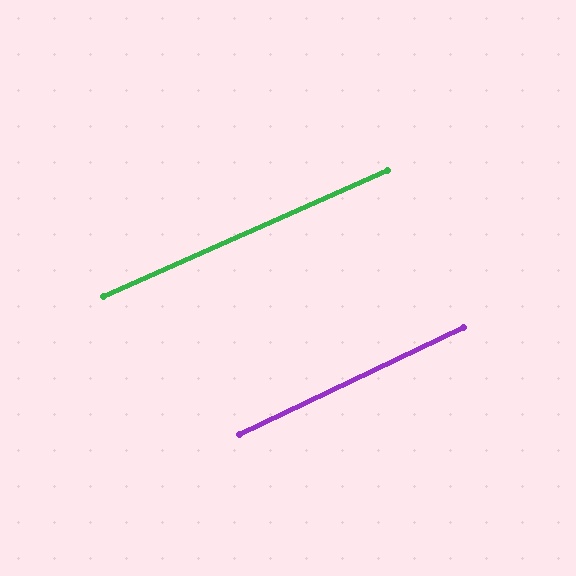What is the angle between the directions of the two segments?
Approximately 1 degree.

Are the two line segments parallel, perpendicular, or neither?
Parallel — their directions differ by only 1.3°.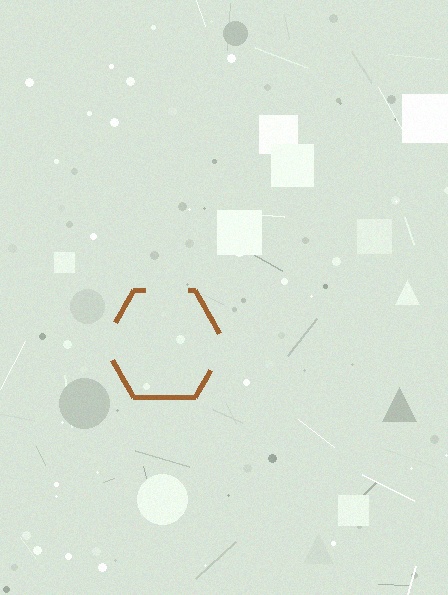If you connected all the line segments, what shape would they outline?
They would outline a hexagon.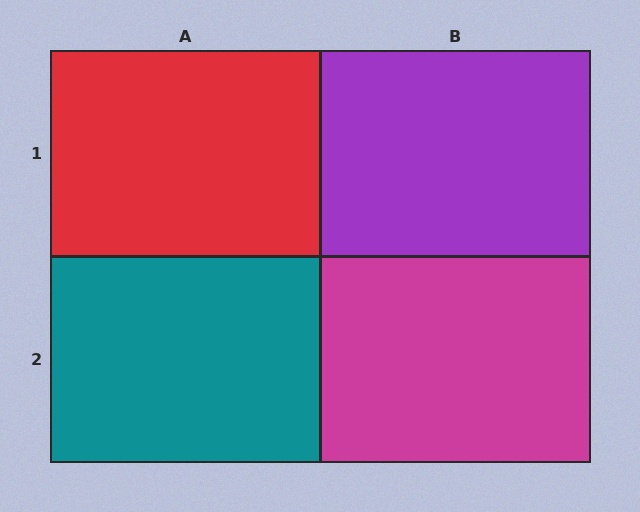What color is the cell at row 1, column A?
Red.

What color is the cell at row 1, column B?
Purple.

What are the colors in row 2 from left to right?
Teal, magenta.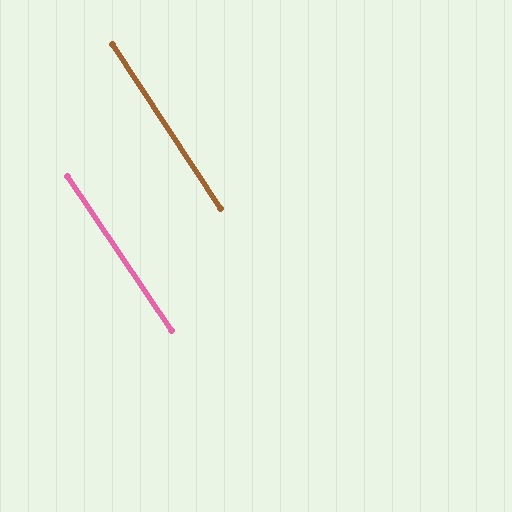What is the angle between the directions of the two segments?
Approximately 1 degree.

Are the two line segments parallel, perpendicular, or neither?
Parallel — their directions differ by only 0.8°.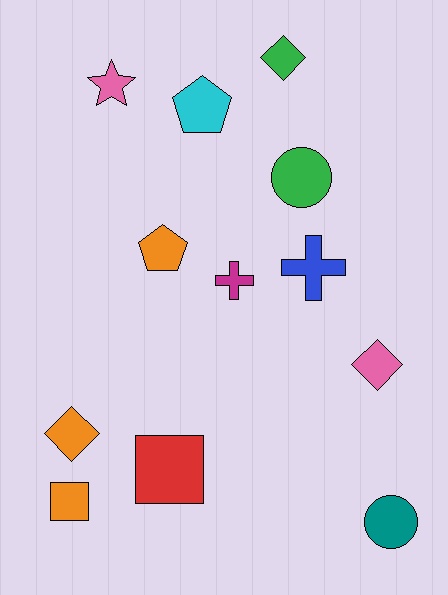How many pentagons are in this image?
There are 2 pentagons.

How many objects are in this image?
There are 12 objects.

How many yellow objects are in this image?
There are no yellow objects.